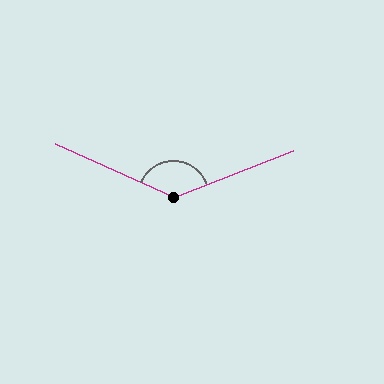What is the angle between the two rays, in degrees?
Approximately 135 degrees.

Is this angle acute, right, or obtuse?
It is obtuse.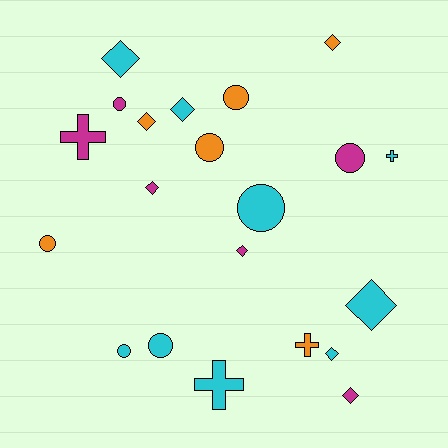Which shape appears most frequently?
Diamond, with 9 objects.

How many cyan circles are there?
There are 3 cyan circles.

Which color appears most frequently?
Cyan, with 9 objects.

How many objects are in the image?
There are 21 objects.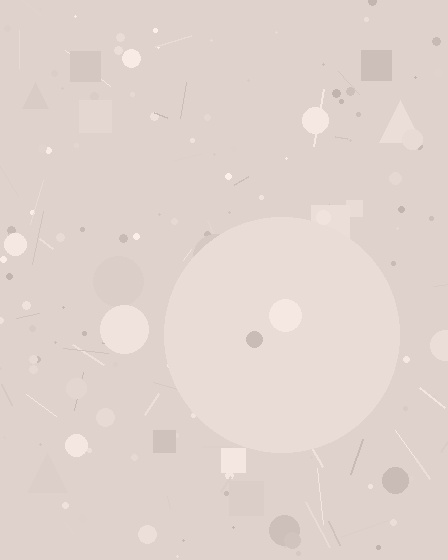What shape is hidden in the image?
A circle is hidden in the image.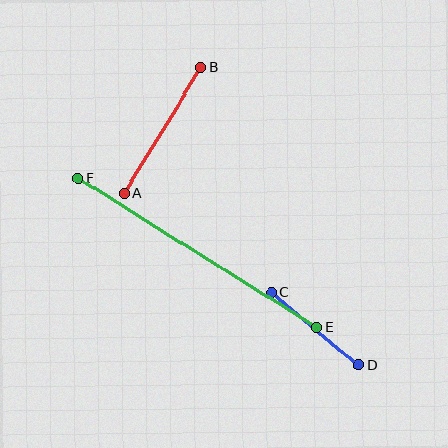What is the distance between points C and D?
The distance is approximately 114 pixels.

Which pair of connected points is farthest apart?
Points E and F are farthest apart.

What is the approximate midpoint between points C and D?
The midpoint is at approximately (315, 329) pixels.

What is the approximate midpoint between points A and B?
The midpoint is at approximately (162, 131) pixels.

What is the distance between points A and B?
The distance is approximately 148 pixels.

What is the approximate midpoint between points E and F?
The midpoint is at approximately (198, 252) pixels.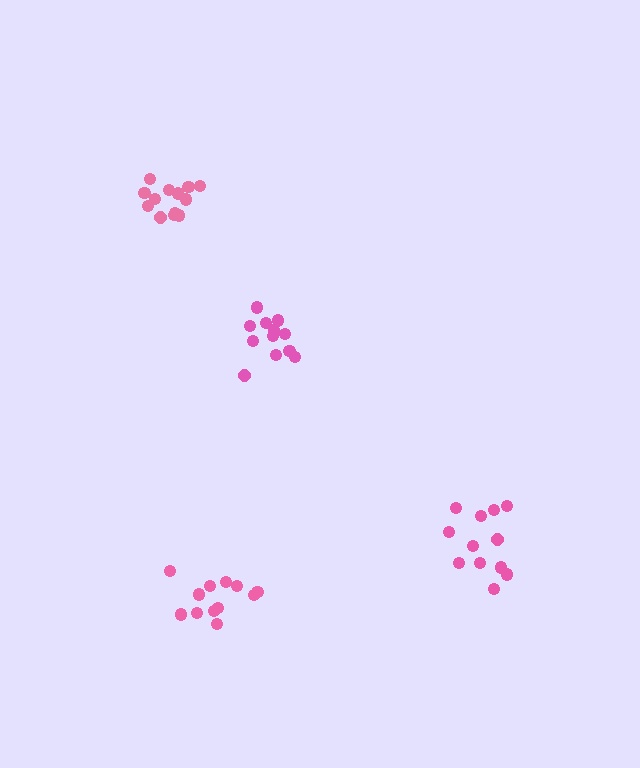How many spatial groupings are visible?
There are 4 spatial groupings.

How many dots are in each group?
Group 1: 12 dots, Group 2: 13 dots, Group 3: 12 dots, Group 4: 12 dots (49 total).